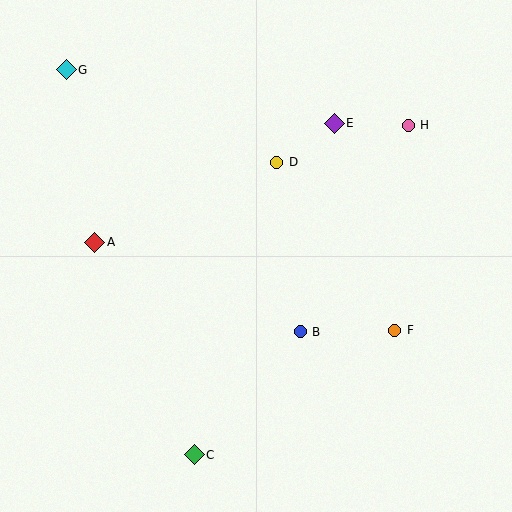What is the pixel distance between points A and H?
The distance between A and H is 335 pixels.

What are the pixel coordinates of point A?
Point A is at (95, 242).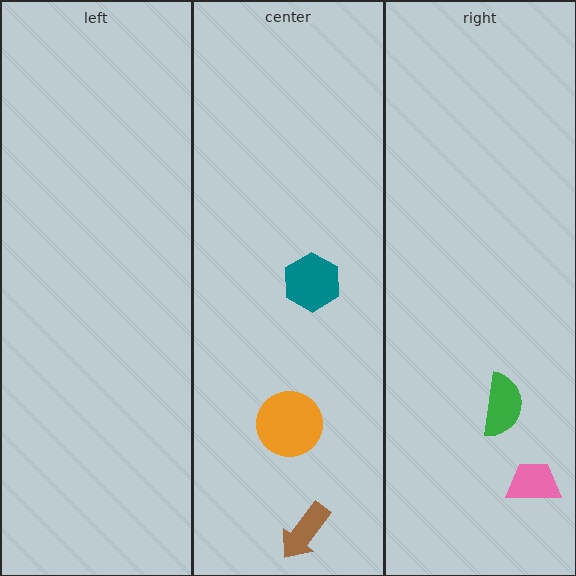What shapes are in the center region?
The brown arrow, the orange circle, the teal hexagon.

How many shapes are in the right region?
2.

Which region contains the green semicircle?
The right region.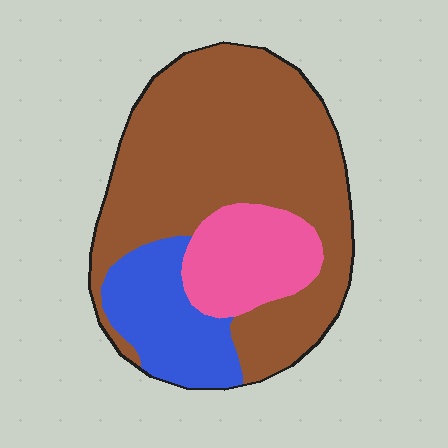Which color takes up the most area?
Brown, at roughly 65%.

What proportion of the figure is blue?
Blue covers about 20% of the figure.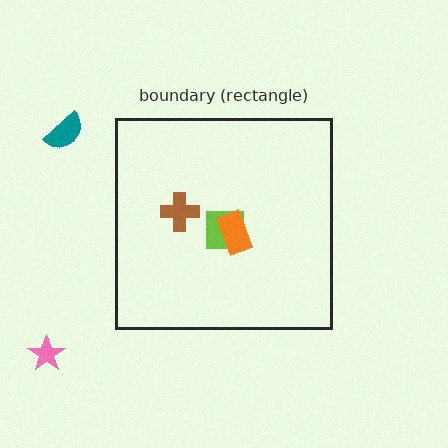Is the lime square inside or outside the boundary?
Inside.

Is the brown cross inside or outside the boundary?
Inside.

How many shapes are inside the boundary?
3 inside, 2 outside.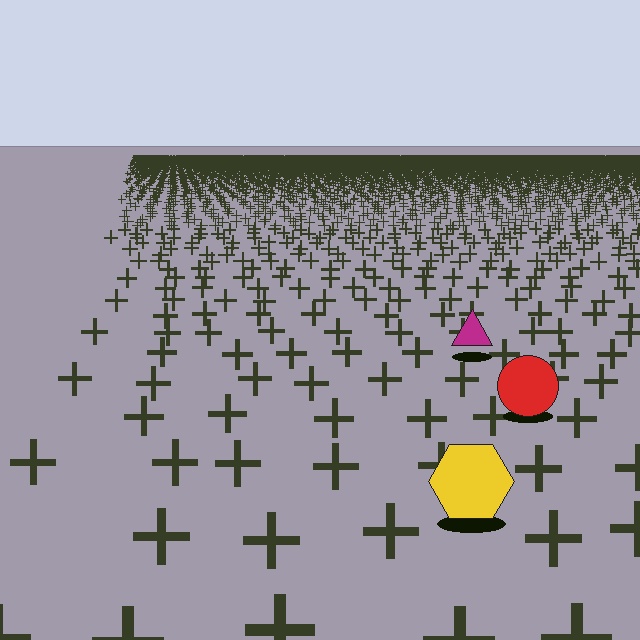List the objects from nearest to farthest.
From nearest to farthest: the yellow hexagon, the red circle, the magenta triangle.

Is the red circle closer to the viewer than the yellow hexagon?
No. The yellow hexagon is closer — you can tell from the texture gradient: the ground texture is coarser near it.